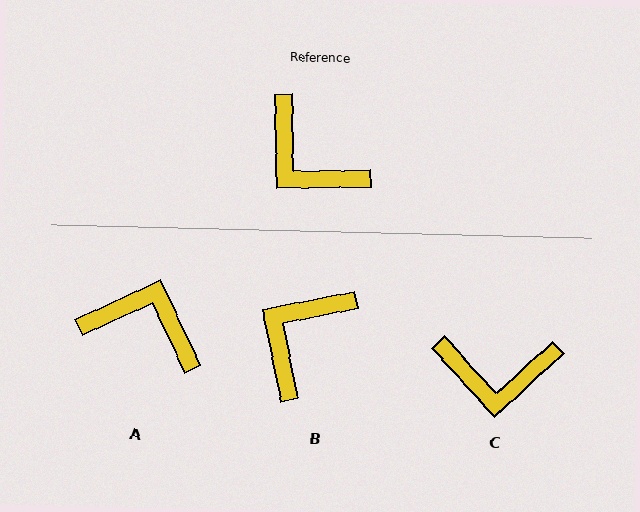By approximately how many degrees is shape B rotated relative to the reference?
Approximately 80 degrees clockwise.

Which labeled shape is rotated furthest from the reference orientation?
A, about 156 degrees away.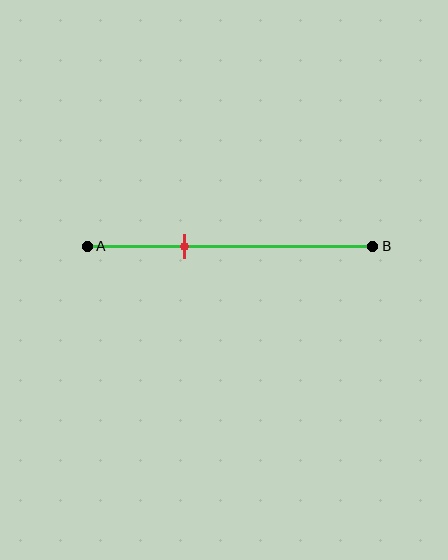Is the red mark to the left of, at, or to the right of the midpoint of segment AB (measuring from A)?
The red mark is to the left of the midpoint of segment AB.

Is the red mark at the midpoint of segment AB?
No, the mark is at about 35% from A, not at the 50% midpoint.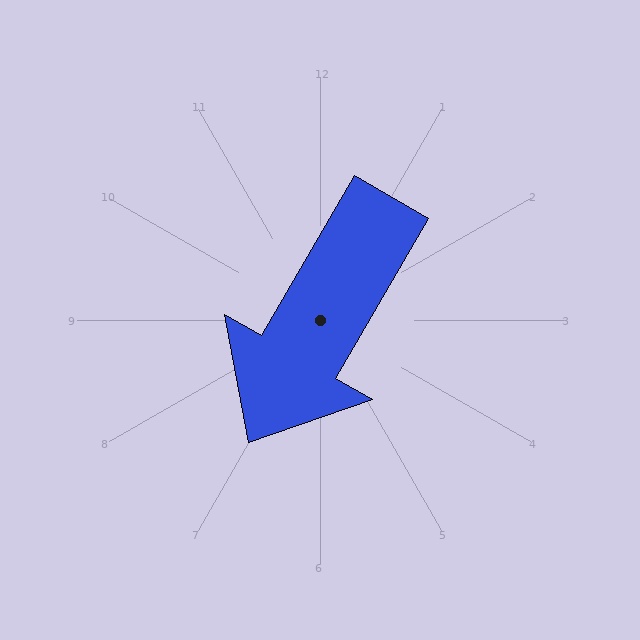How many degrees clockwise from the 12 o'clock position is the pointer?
Approximately 210 degrees.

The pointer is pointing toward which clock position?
Roughly 7 o'clock.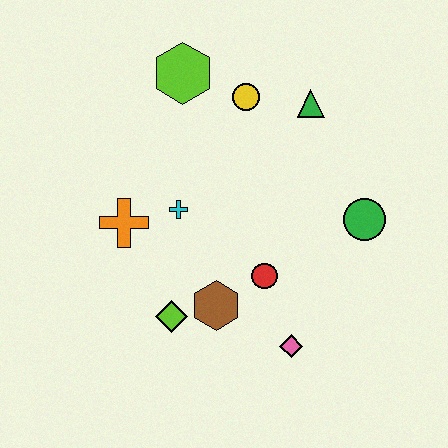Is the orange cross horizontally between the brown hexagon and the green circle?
No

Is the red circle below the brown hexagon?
No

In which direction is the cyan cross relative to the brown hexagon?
The cyan cross is above the brown hexagon.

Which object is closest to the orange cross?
The cyan cross is closest to the orange cross.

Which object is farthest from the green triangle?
The lime diamond is farthest from the green triangle.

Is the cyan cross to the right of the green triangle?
No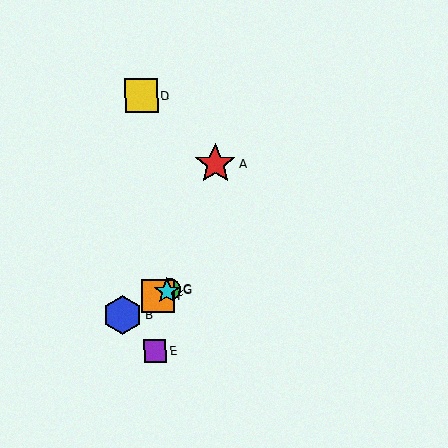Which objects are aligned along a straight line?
Objects B, C, F, G are aligned along a straight line.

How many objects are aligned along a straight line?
4 objects (B, C, F, G) are aligned along a straight line.